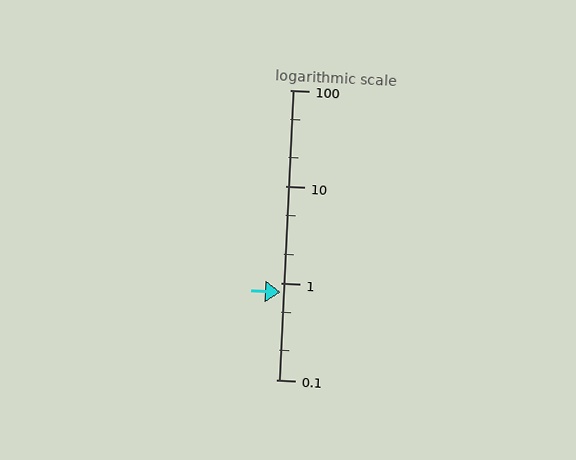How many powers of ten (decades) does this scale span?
The scale spans 3 decades, from 0.1 to 100.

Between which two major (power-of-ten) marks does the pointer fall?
The pointer is between 0.1 and 1.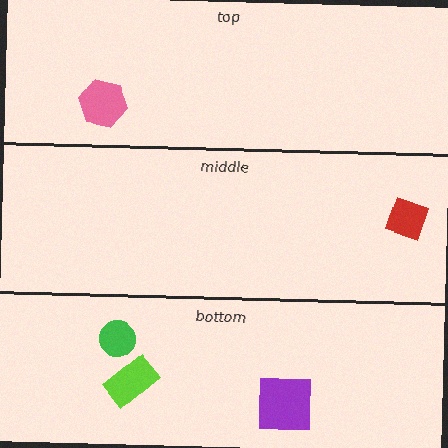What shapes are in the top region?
The pink hexagon.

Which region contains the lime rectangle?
The bottom region.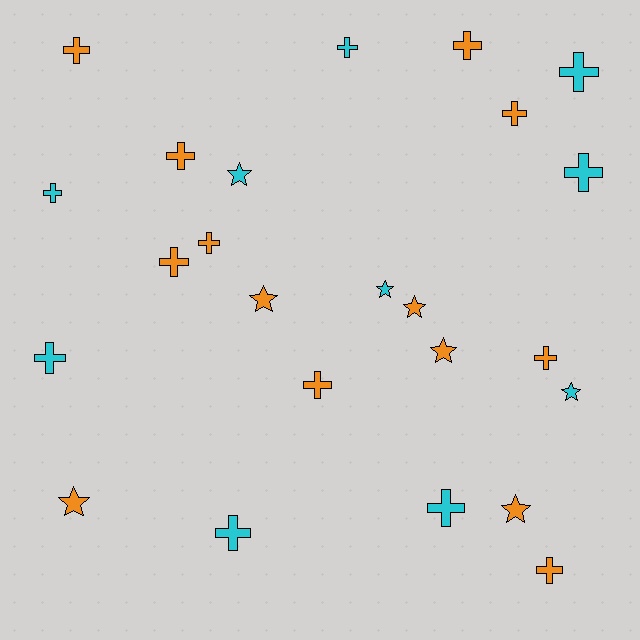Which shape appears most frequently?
Cross, with 16 objects.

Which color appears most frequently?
Orange, with 14 objects.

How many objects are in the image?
There are 24 objects.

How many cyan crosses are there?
There are 7 cyan crosses.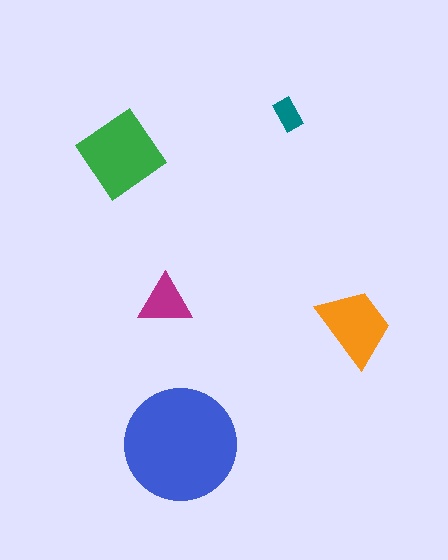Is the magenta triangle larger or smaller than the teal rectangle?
Larger.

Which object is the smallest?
The teal rectangle.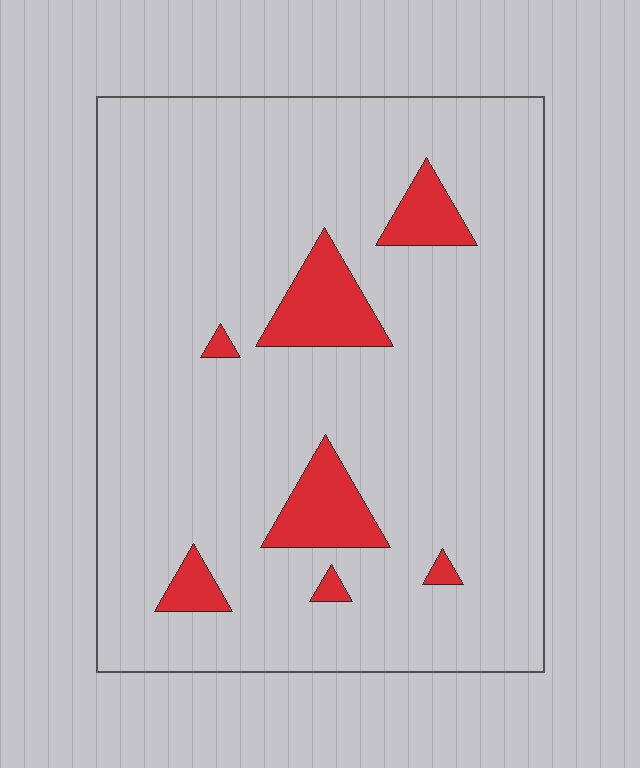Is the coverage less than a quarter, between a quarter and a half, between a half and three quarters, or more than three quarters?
Less than a quarter.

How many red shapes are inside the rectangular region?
7.